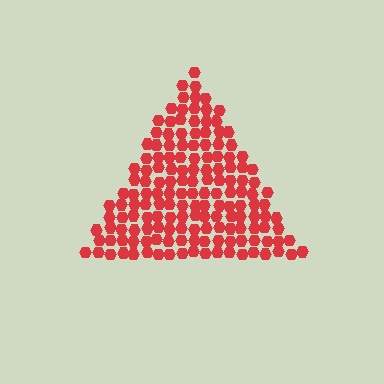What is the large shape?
The large shape is a triangle.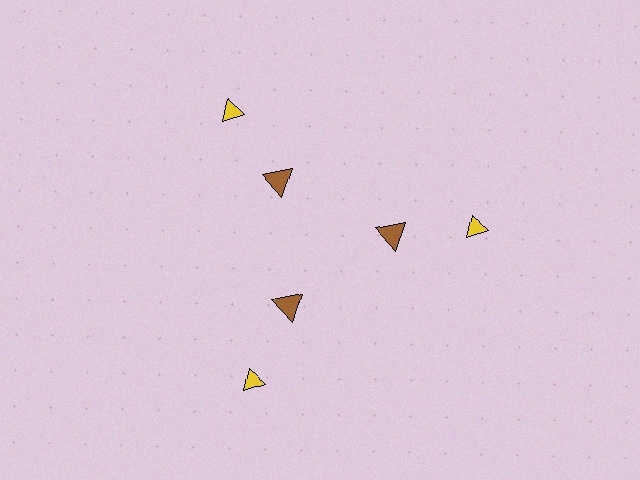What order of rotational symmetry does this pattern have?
This pattern has 3-fold rotational symmetry.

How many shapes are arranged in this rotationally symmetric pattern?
There are 6 shapes, arranged in 3 groups of 2.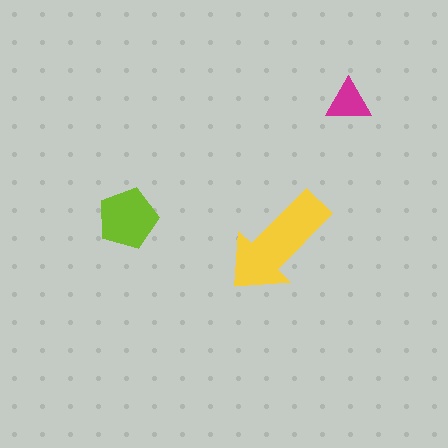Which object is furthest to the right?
The magenta triangle is rightmost.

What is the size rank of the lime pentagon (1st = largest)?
2nd.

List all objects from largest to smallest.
The yellow arrow, the lime pentagon, the magenta triangle.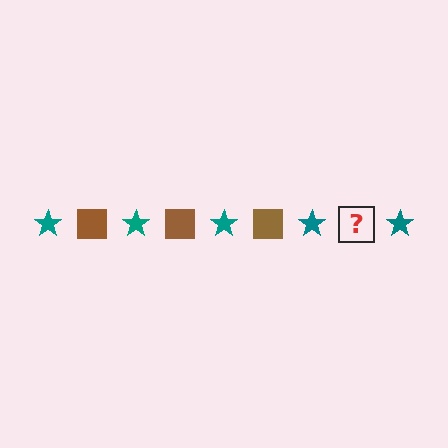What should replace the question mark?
The question mark should be replaced with a brown square.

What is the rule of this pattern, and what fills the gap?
The rule is that the pattern alternates between teal star and brown square. The gap should be filled with a brown square.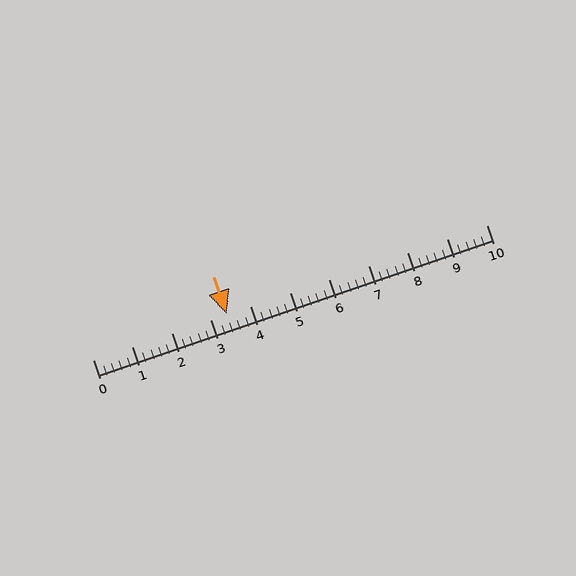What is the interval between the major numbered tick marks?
The major tick marks are spaced 1 units apart.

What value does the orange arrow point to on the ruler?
The orange arrow points to approximately 3.4.